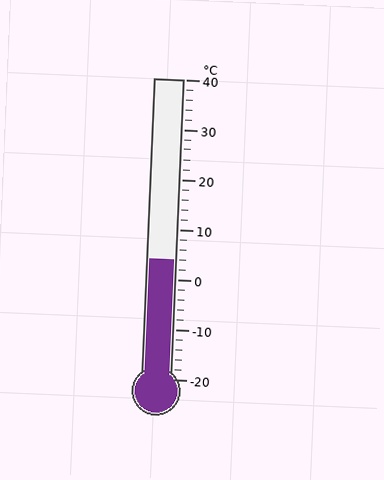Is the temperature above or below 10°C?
The temperature is below 10°C.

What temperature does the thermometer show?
The thermometer shows approximately 4°C.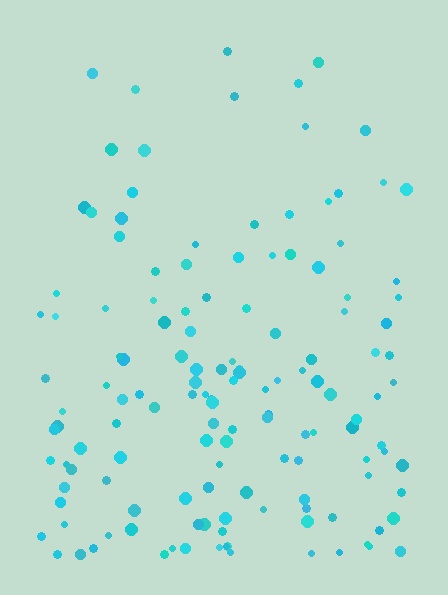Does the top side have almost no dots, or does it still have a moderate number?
Still a moderate number, just noticeably fewer than the bottom.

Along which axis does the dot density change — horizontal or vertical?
Vertical.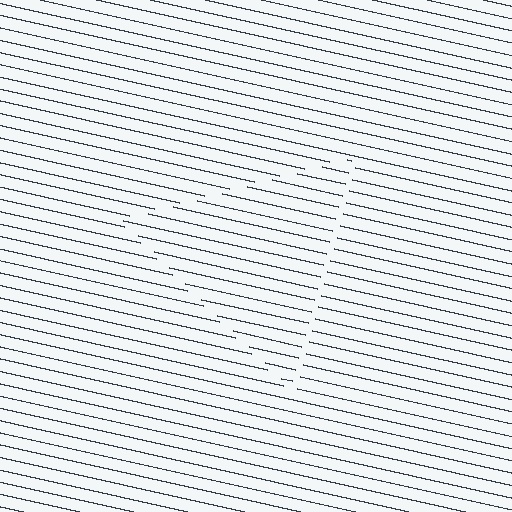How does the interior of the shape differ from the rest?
The interior of the shape contains the same grating, shifted by half a period — the contour is defined by the phase discontinuity where line-ends from the inner and outer gratings abut.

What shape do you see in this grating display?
An illusory triangle. The interior of the shape contains the same grating, shifted by half a period — the contour is defined by the phase discontinuity where line-ends from the inner and outer gratings abut.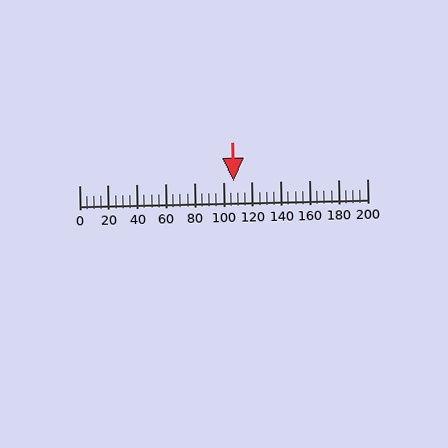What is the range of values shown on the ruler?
The ruler shows values from 0 to 200.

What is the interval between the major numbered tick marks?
The major tick marks are spaced 20 units apart.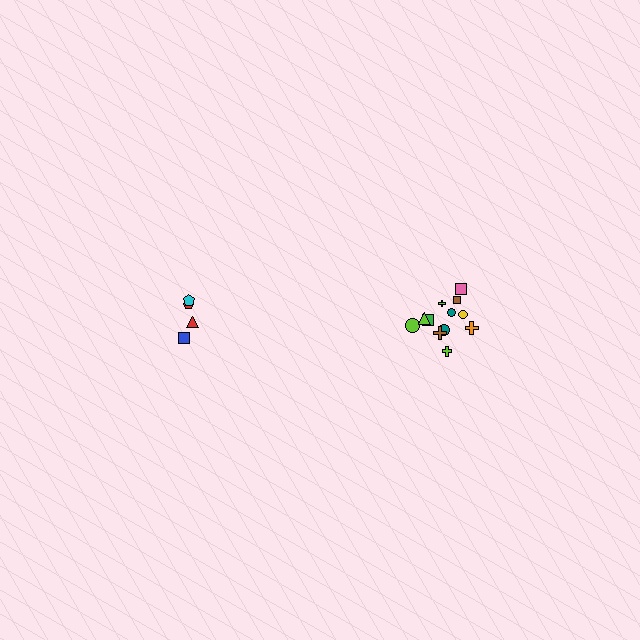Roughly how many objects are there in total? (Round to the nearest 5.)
Roughly 15 objects in total.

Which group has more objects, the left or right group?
The right group.